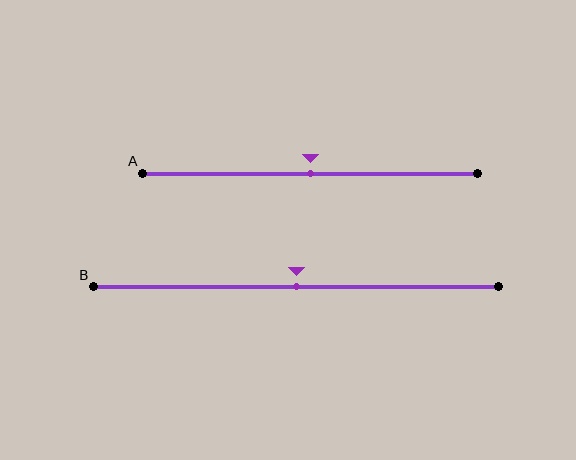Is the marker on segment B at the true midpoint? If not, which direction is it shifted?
Yes, the marker on segment B is at the true midpoint.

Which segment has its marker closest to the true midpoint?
Segment A has its marker closest to the true midpoint.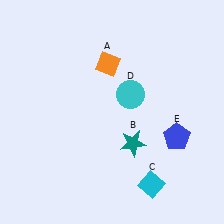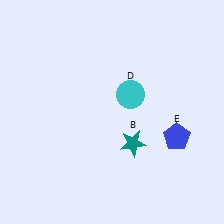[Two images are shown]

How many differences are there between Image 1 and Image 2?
There are 2 differences between the two images.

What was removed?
The cyan diamond (C), the orange diamond (A) were removed in Image 2.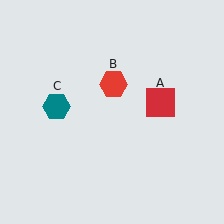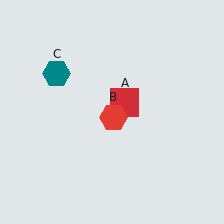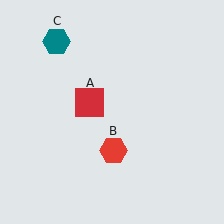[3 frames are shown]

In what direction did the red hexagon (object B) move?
The red hexagon (object B) moved down.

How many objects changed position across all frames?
3 objects changed position: red square (object A), red hexagon (object B), teal hexagon (object C).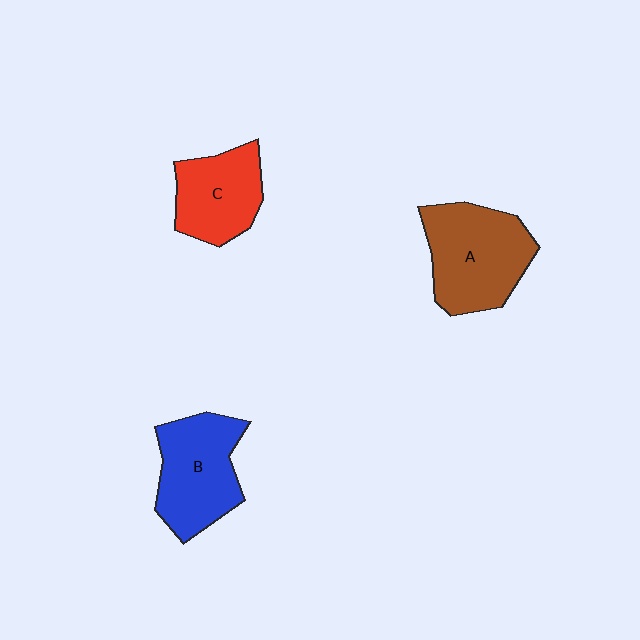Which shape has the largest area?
Shape A (brown).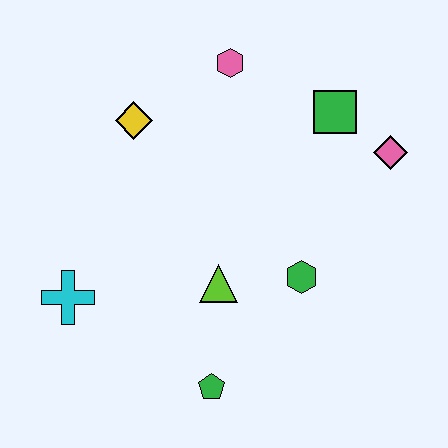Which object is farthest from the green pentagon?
The pink hexagon is farthest from the green pentagon.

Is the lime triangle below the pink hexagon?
Yes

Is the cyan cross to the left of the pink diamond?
Yes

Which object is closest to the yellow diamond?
The pink hexagon is closest to the yellow diamond.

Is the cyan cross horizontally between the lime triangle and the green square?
No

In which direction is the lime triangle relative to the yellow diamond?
The lime triangle is below the yellow diamond.